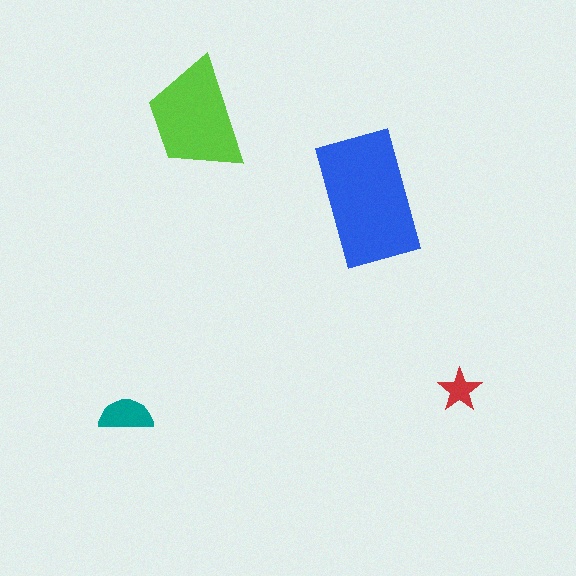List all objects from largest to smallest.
The blue rectangle, the lime trapezoid, the teal semicircle, the red star.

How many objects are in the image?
There are 4 objects in the image.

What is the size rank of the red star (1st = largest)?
4th.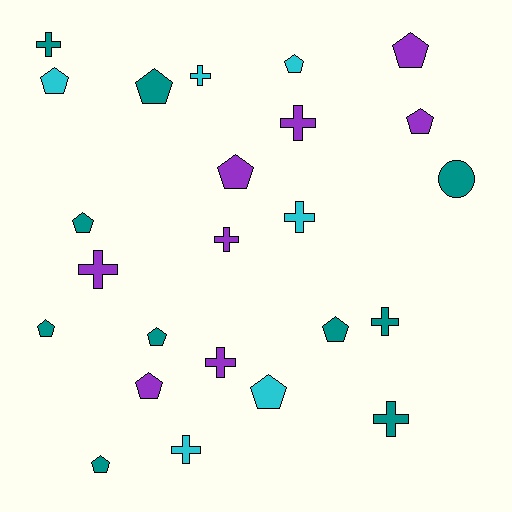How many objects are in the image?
There are 24 objects.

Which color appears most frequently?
Teal, with 10 objects.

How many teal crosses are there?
There are 3 teal crosses.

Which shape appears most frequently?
Pentagon, with 13 objects.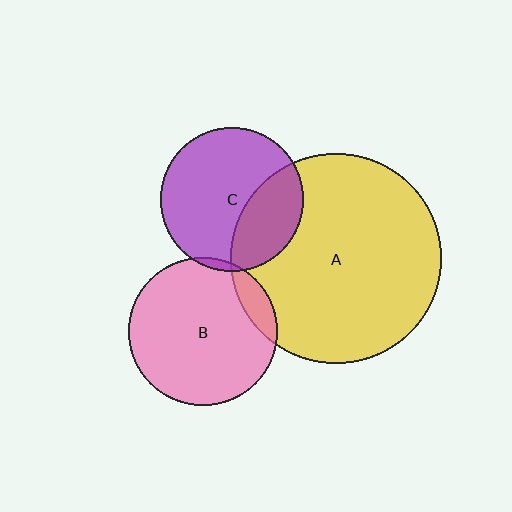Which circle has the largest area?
Circle A (yellow).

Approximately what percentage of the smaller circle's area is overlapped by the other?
Approximately 10%.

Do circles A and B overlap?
Yes.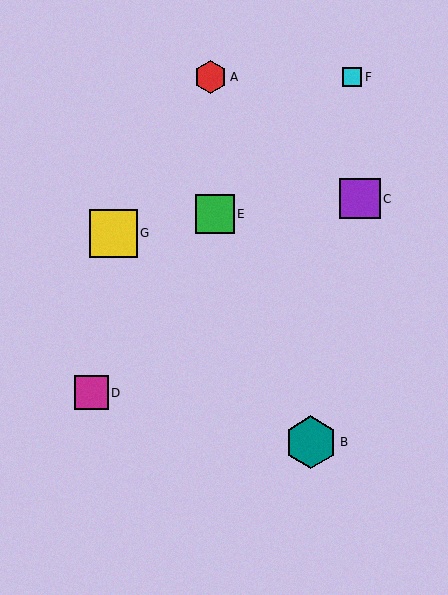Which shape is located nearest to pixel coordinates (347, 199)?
The purple square (labeled C) at (360, 199) is nearest to that location.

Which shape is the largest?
The teal hexagon (labeled B) is the largest.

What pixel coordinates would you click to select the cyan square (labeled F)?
Click at (352, 77) to select the cyan square F.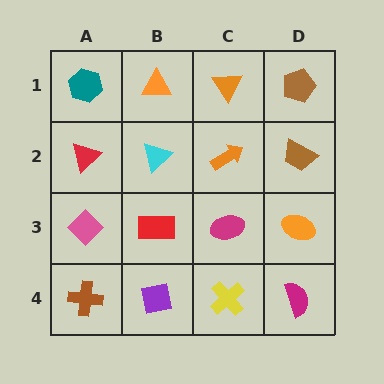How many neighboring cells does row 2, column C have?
4.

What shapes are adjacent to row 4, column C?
A magenta ellipse (row 3, column C), a purple square (row 4, column B), a magenta semicircle (row 4, column D).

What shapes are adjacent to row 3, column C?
An orange arrow (row 2, column C), a yellow cross (row 4, column C), a red rectangle (row 3, column B), an orange ellipse (row 3, column D).